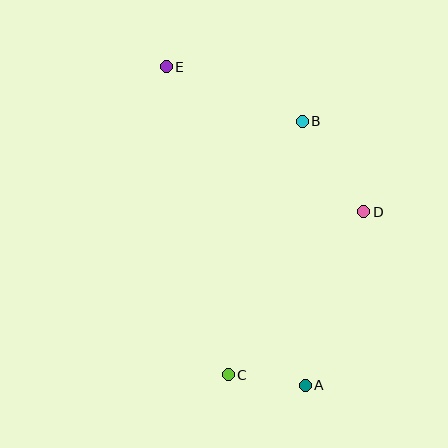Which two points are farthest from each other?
Points A and E are farthest from each other.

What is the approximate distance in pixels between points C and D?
The distance between C and D is approximately 212 pixels.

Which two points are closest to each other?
Points A and C are closest to each other.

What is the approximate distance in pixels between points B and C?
The distance between B and C is approximately 264 pixels.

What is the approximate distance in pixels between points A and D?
The distance between A and D is approximately 183 pixels.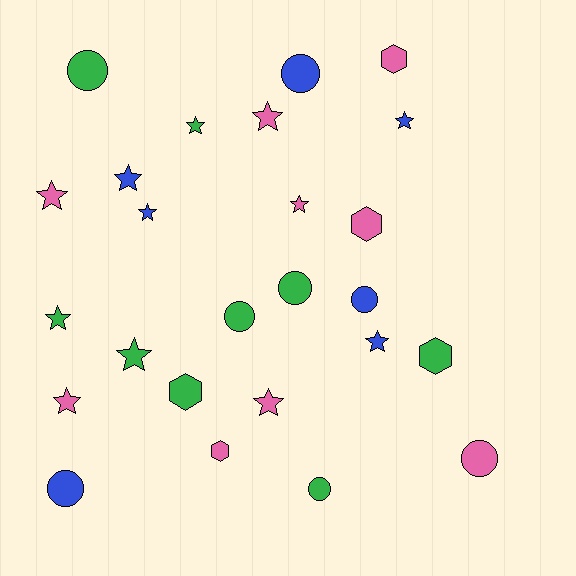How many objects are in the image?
There are 25 objects.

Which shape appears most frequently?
Star, with 12 objects.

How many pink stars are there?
There are 5 pink stars.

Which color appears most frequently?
Pink, with 9 objects.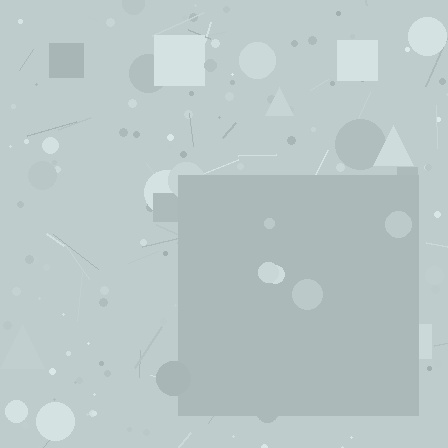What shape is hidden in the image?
A square is hidden in the image.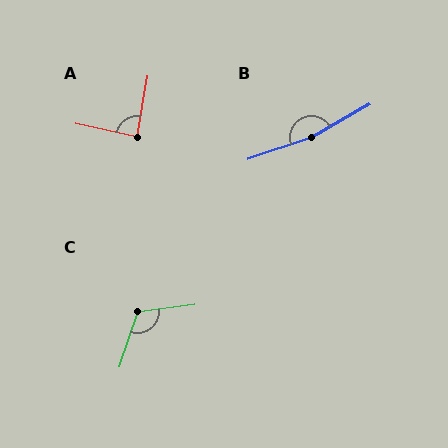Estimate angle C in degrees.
Approximately 115 degrees.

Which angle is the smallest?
A, at approximately 88 degrees.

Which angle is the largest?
B, at approximately 169 degrees.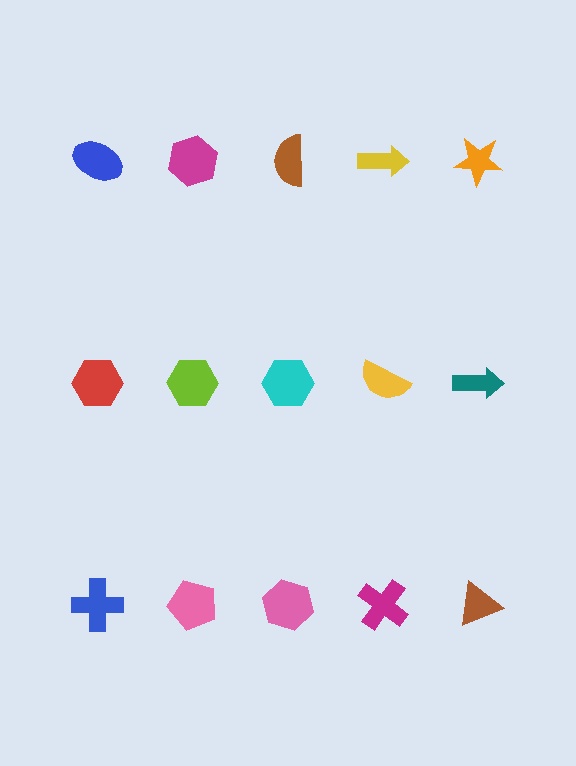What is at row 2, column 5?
A teal arrow.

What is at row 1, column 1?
A blue ellipse.